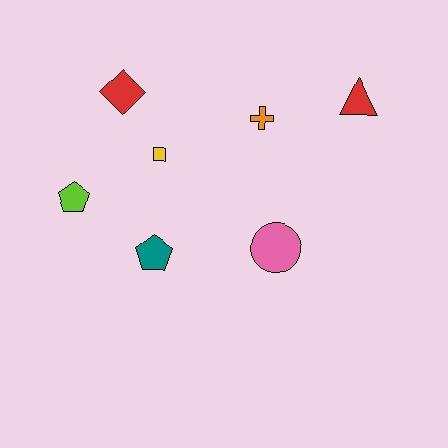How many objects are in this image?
There are 7 objects.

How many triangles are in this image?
There is 1 triangle.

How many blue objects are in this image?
There are no blue objects.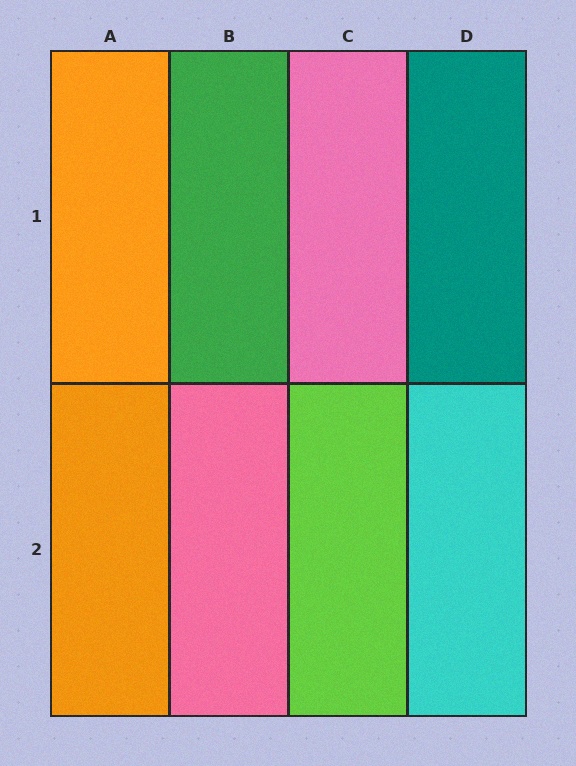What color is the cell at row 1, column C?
Pink.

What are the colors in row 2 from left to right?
Orange, pink, lime, cyan.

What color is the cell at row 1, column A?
Orange.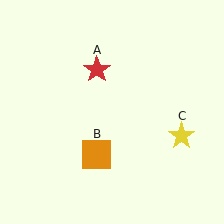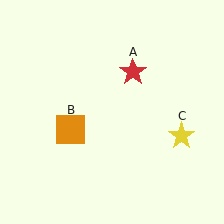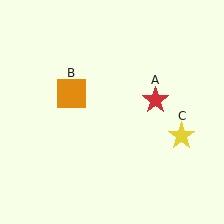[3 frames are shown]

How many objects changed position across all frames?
2 objects changed position: red star (object A), orange square (object B).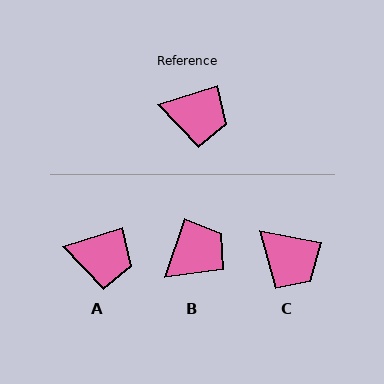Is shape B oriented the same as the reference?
No, it is off by about 54 degrees.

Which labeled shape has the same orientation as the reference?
A.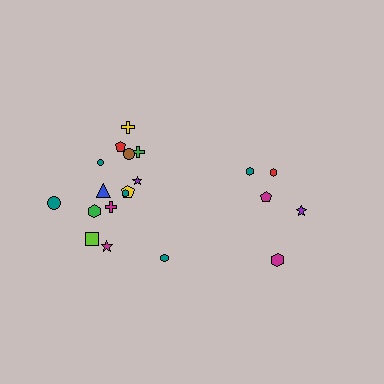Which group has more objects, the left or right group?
The left group.